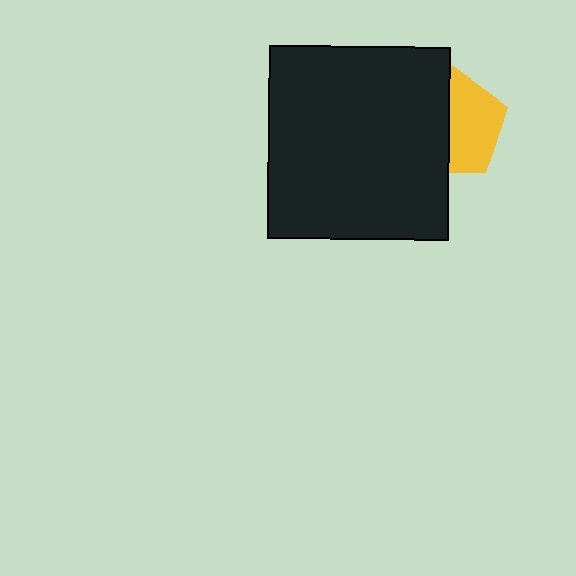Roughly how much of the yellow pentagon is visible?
About half of it is visible (roughly 53%).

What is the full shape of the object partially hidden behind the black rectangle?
The partially hidden object is a yellow pentagon.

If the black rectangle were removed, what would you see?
You would see the complete yellow pentagon.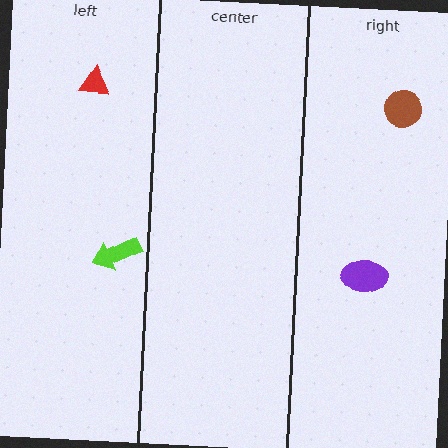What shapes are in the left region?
The lime arrow, the red triangle.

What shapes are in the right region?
The brown circle, the purple ellipse.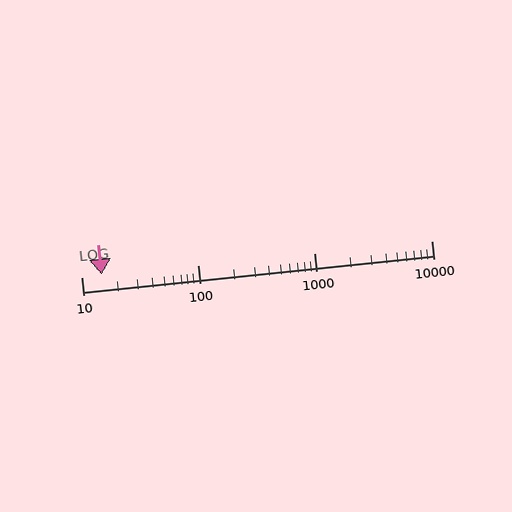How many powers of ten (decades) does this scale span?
The scale spans 3 decades, from 10 to 10000.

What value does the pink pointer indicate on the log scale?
The pointer indicates approximately 15.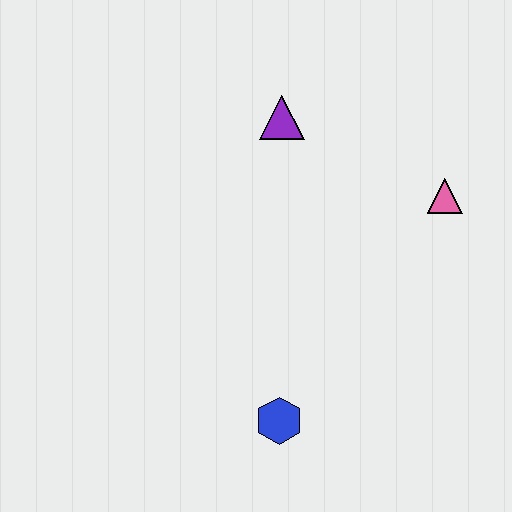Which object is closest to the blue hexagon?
The pink triangle is closest to the blue hexagon.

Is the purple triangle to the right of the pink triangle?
No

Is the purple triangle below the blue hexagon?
No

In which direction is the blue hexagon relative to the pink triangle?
The blue hexagon is below the pink triangle.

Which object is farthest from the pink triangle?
The blue hexagon is farthest from the pink triangle.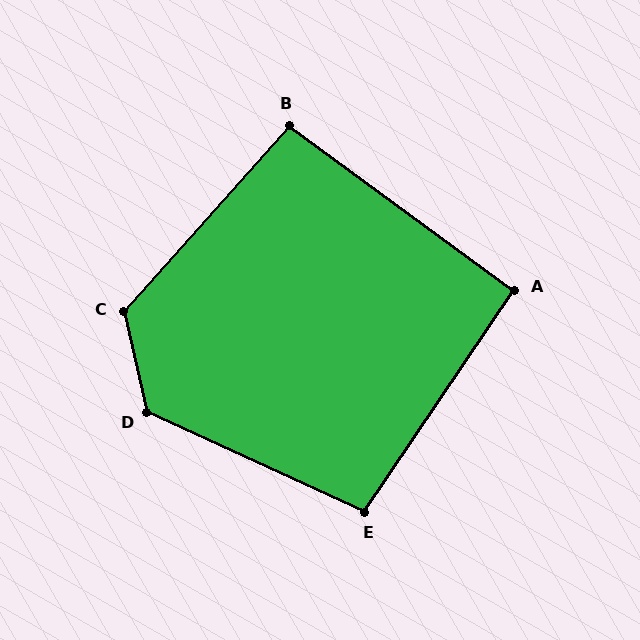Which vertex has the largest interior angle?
D, at approximately 127 degrees.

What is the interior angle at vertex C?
Approximately 125 degrees (obtuse).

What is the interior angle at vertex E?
Approximately 100 degrees (obtuse).